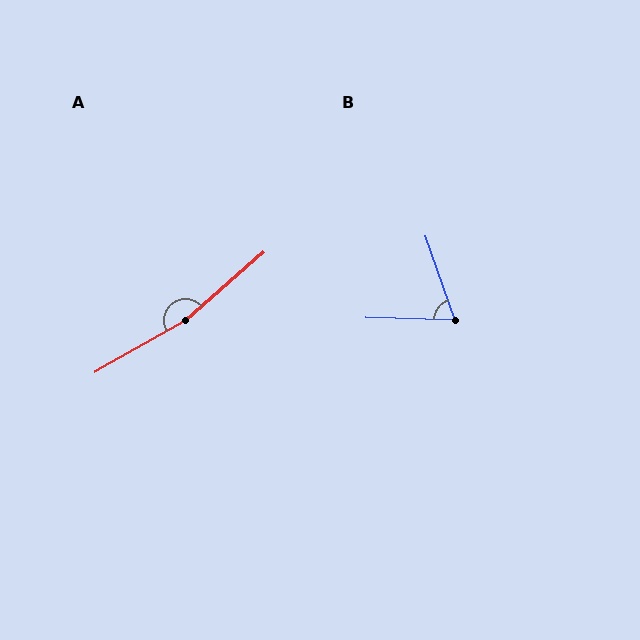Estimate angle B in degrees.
Approximately 70 degrees.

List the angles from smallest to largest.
B (70°), A (168°).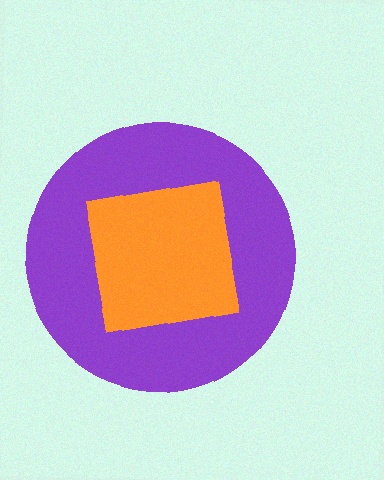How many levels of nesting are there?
2.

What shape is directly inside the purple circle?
The orange square.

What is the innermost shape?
The orange square.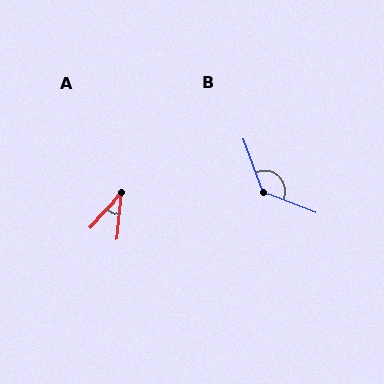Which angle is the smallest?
A, at approximately 36 degrees.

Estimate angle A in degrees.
Approximately 36 degrees.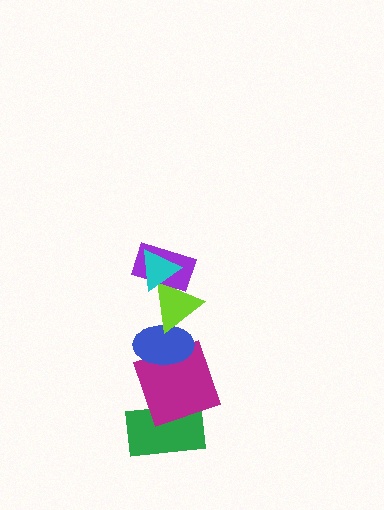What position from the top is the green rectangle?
The green rectangle is 6th from the top.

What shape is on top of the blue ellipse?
The lime triangle is on top of the blue ellipse.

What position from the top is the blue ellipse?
The blue ellipse is 4th from the top.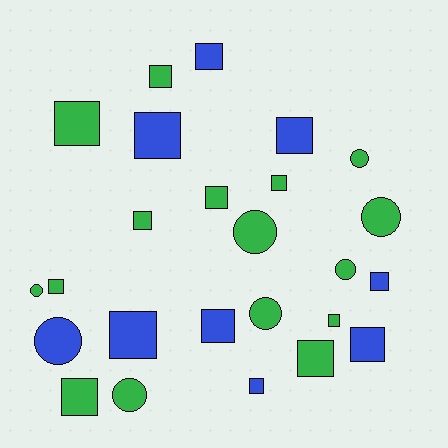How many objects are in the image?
There are 25 objects.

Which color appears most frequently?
Green, with 16 objects.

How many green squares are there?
There are 9 green squares.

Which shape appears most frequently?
Square, with 17 objects.